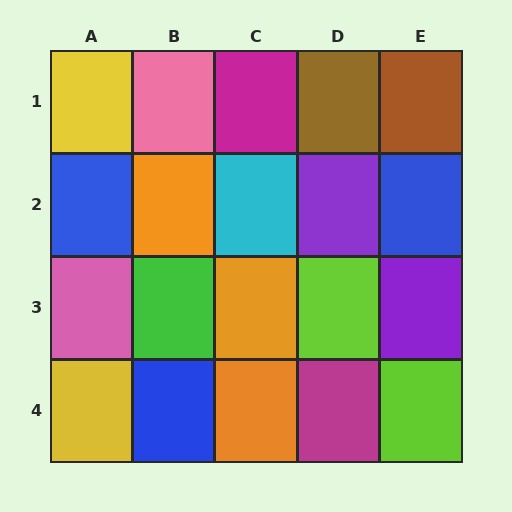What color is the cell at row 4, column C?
Orange.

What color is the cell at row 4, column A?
Yellow.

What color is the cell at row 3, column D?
Lime.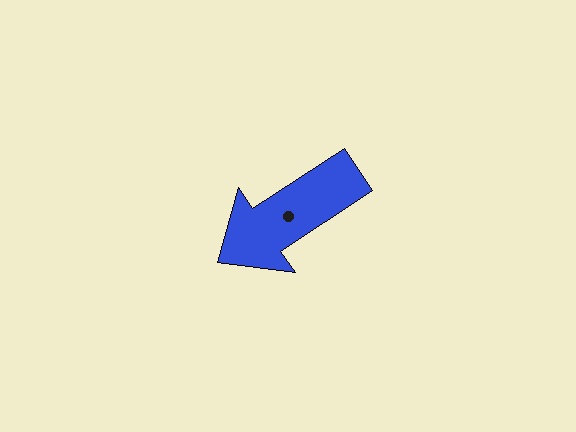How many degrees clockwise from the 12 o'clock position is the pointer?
Approximately 236 degrees.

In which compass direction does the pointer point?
Southwest.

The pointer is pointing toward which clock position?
Roughly 8 o'clock.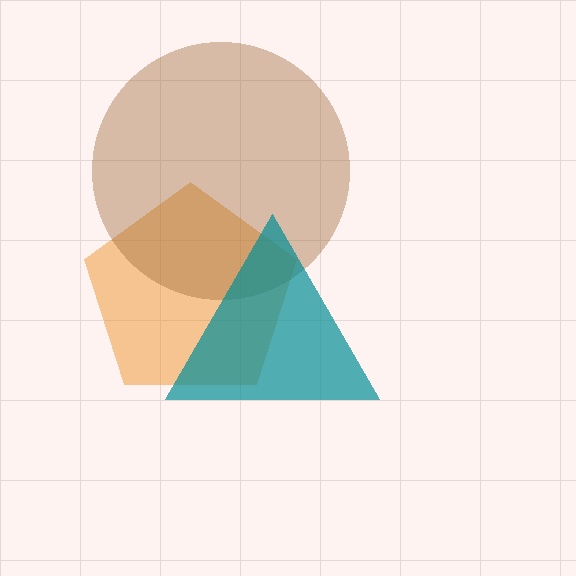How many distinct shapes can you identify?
There are 3 distinct shapes: an orange pentagon, a brown circle, a teal triangle.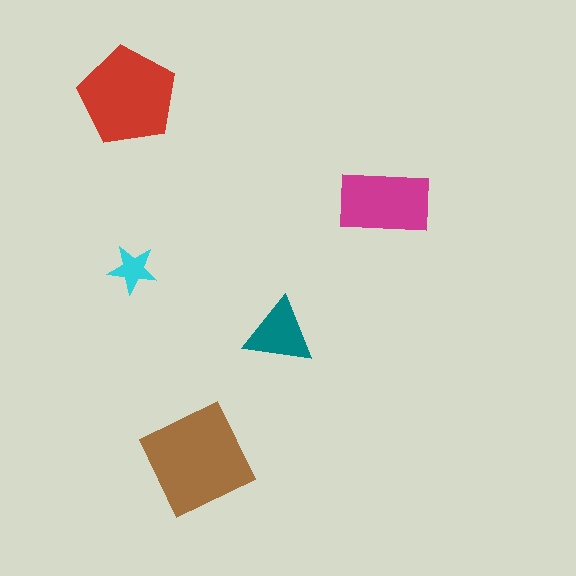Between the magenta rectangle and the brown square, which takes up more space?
The brown square.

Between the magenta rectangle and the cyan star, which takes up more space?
The magenta rectangle.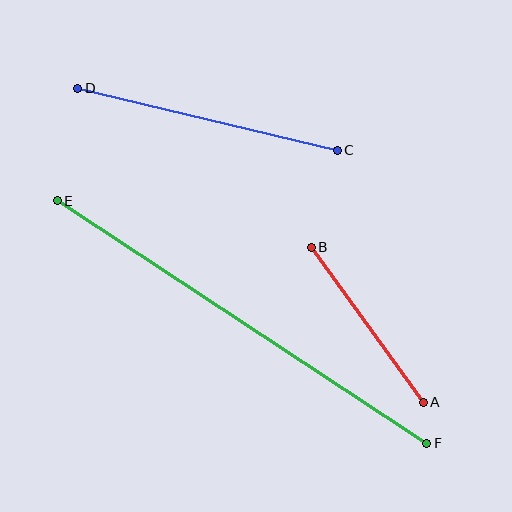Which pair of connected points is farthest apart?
Points E and F are farthest apart.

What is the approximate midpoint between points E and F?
The midpoint is at approximately (242, 322) pixels.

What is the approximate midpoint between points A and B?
The midpoint is at approximately (367, 325) pixels.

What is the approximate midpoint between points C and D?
The midpoint is at approximately (208, 119) pixels.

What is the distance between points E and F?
The distance is approximately 442 pixels.